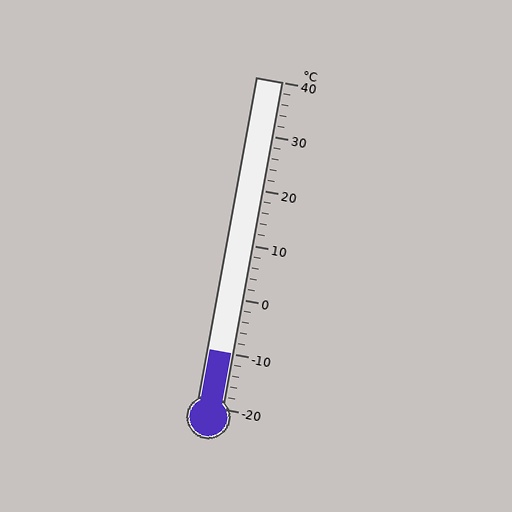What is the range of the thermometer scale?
The thermometer scale ranges from -20°C to 40°C.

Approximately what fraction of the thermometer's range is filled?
The thermometer is filled to approximately 15% of its range.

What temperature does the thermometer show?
The thermometer shows approximately -10°C.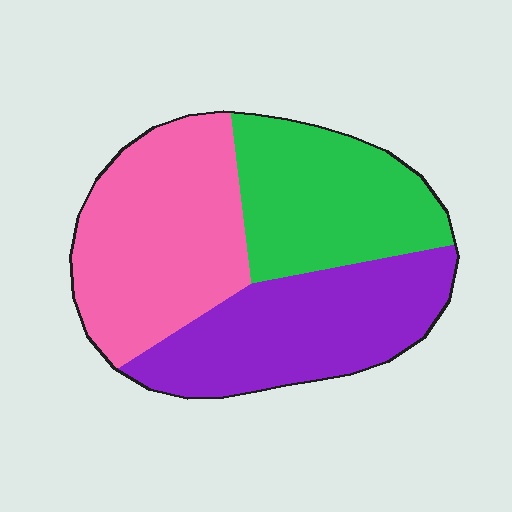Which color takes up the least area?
Green, at roughly 30%.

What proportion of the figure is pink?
Pink covers roughly 35% of the figure.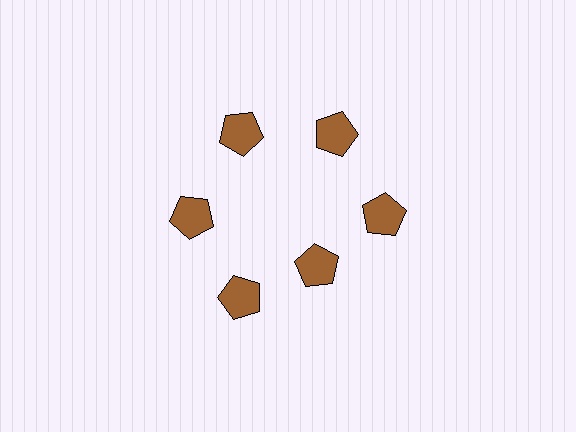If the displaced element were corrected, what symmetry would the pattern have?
It would have 6-fold rotational symmetry — the pattern would map onto itself every 60 degrees.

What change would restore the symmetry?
The symmetry would be restored by moving it outward, back onto the ring so that all 6 pentagons sit at equal angles and equal distance from the center.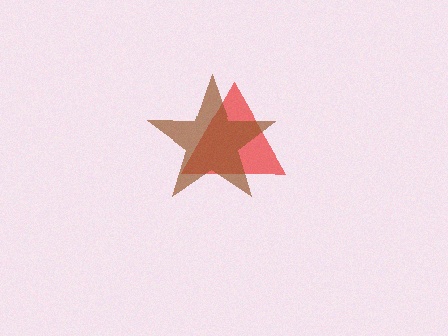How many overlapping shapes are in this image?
There are 2 overlapping shapes in the image.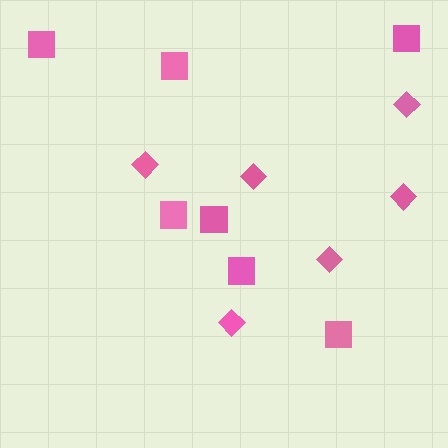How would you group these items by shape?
There are 2 groups: one group of diamonds (6) and one group of squares (7).